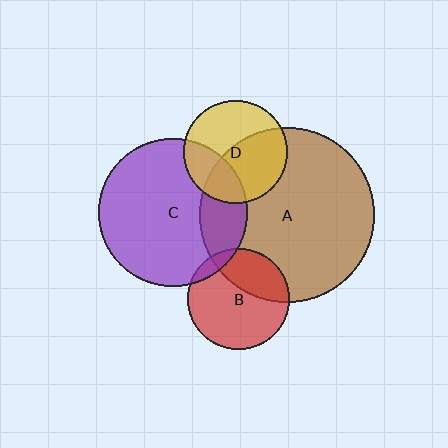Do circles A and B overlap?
Yes.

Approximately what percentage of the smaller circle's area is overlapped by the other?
Approximately 35%.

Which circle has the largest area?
Circle A (brown).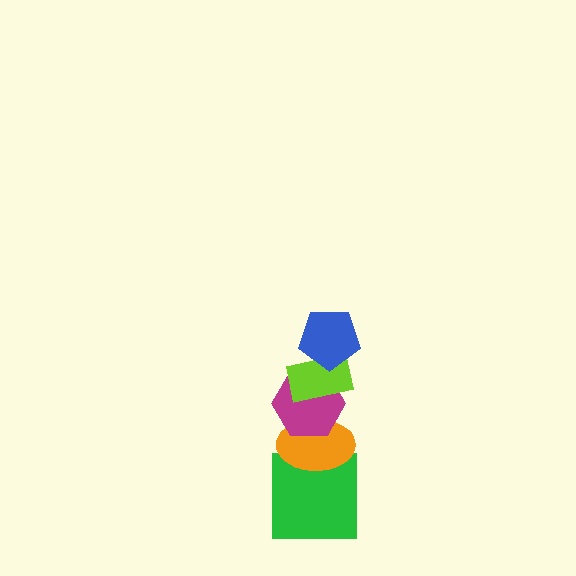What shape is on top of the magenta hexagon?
The lime rectangle is on top of the magenta hexagon.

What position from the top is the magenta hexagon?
The magenta hexagon is 3rd from the top.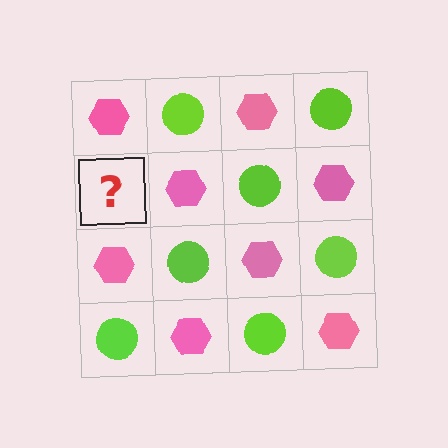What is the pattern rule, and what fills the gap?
The rule is that it alternates pink hexagon and lime circle in a checkerboard pattern. The gap should be filled with a lime circle.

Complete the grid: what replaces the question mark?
The question mark should be replaced with a lime circle.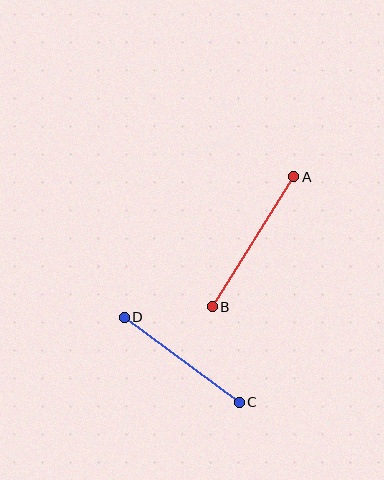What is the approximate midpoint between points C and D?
The midpoint is at approximately (182, 360) pixels.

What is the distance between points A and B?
The distance is approximately 153 pixels.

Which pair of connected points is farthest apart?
Points A and B are farthest apart.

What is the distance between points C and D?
The distance is approximately 143 pixels.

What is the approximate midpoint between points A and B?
The midpoint is at approximately (253, 242) pixels.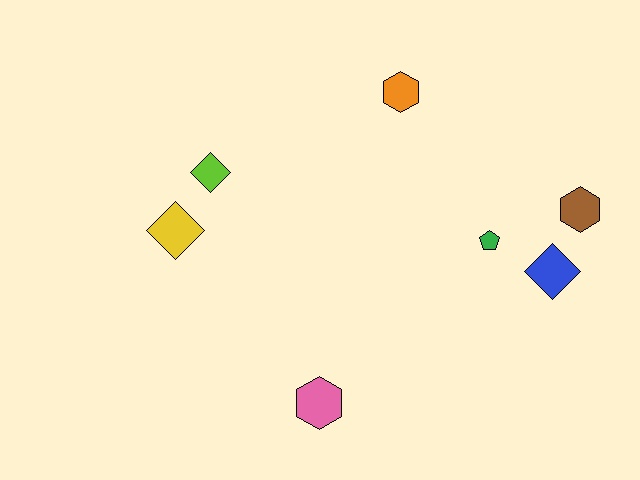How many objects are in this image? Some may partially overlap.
There are 7 objects.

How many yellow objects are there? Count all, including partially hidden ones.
There is 1 yellow object.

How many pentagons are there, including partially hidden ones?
There is 1 pentagon.